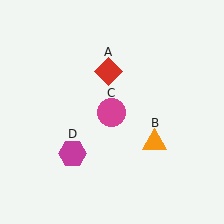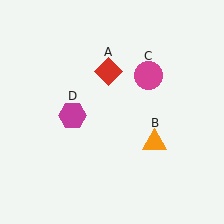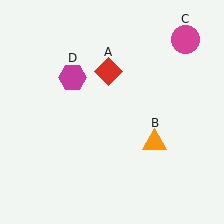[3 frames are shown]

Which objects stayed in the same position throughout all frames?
Red diamond (object A) and orange triangle (object B) remained stationary.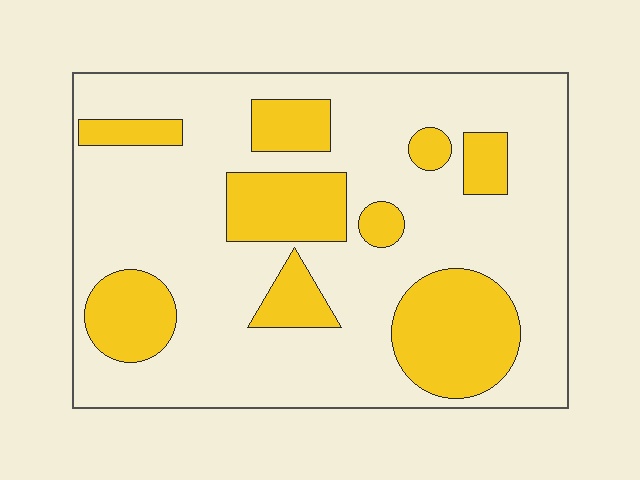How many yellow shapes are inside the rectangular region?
9.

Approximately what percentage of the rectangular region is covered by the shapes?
Approximately 25%.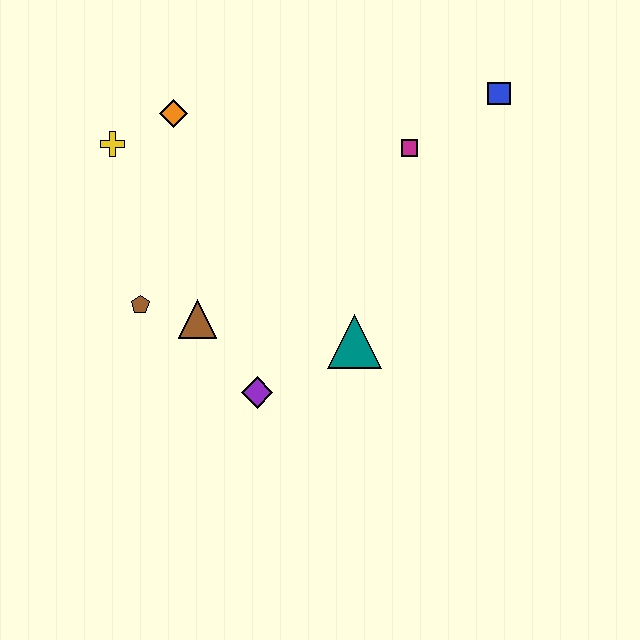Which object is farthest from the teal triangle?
The yellow cross is farthest from the teal triangle.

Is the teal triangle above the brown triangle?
No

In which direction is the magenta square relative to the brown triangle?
The magenta square is to the right of the brown triangle.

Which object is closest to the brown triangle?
The brown pentagon is closest to the brown triangle.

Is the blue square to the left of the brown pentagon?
No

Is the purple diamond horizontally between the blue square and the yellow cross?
Yes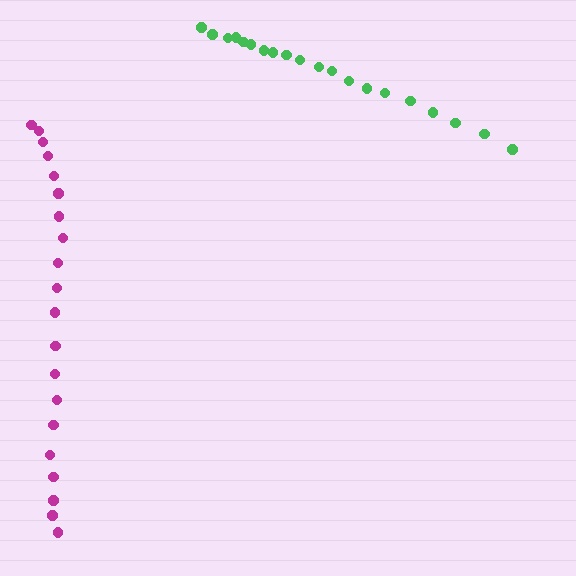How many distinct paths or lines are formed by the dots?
There are 2 distinct paths.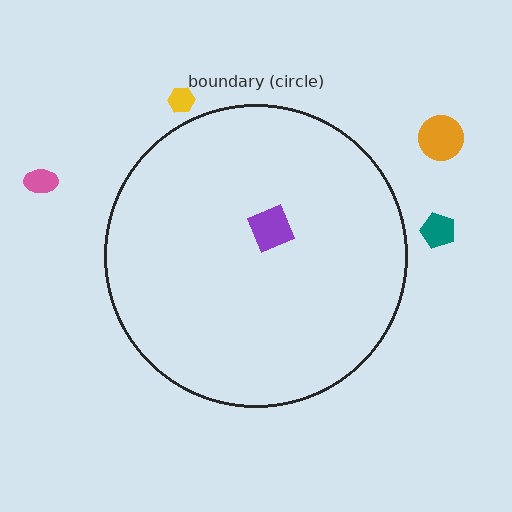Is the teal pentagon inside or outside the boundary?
Outside.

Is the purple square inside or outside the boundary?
Inside.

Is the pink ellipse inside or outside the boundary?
Outside.